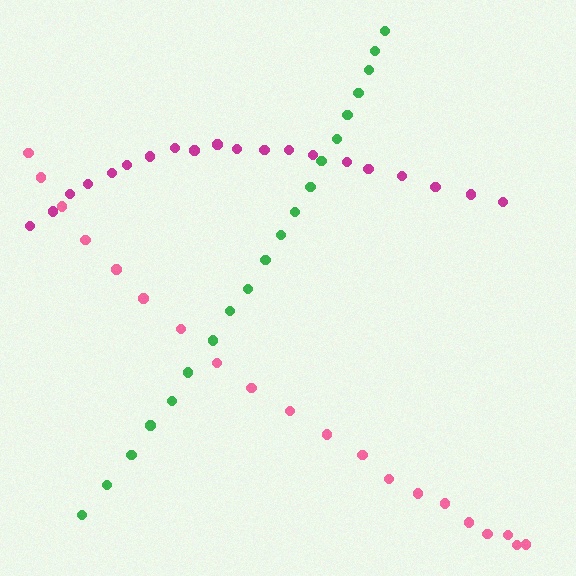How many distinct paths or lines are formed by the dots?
There are 3 distinct paths.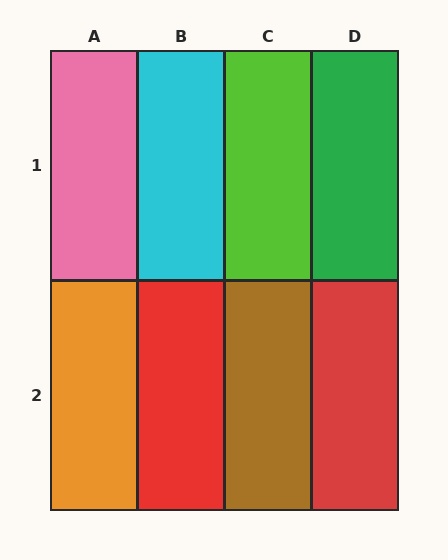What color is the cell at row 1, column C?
Lime.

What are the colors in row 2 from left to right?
Orange, red, brown, red.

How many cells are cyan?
1 cell is cyan.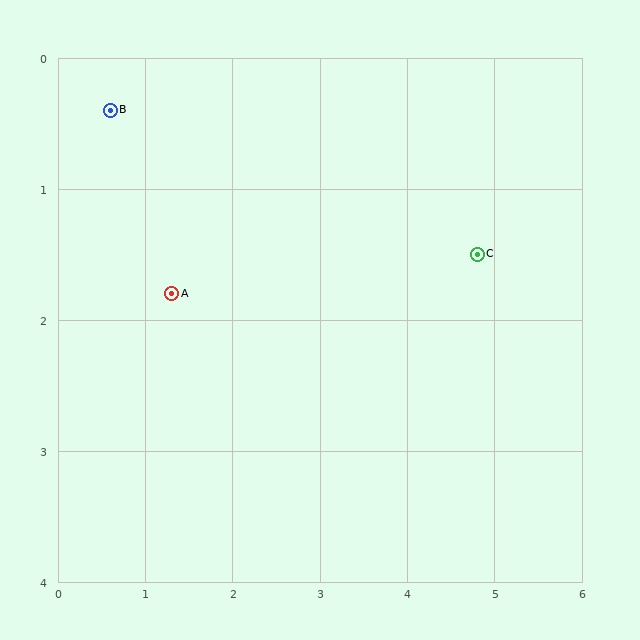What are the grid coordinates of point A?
Point A is at approximately (1.3, 1.8).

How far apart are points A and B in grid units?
Points A and B are about 1.6 grid units apart.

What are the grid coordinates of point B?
Point B is at approximately (0.6, 0.4).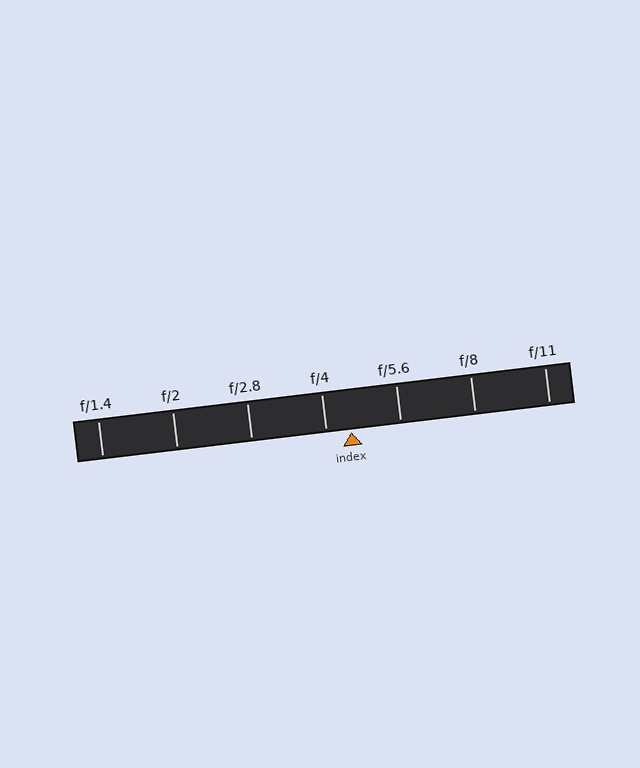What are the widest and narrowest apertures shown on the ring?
The widest aperture shown is f/1.4 and the narrowest is f/11.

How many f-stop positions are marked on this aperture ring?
There are 7 f-stop positions marked.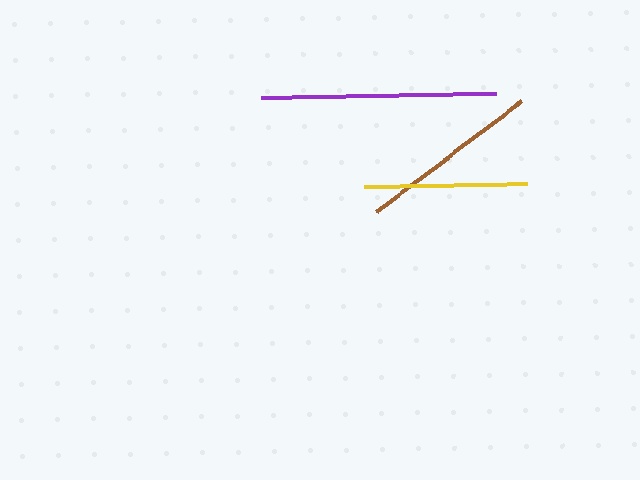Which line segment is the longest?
The purple line is the longest at approximately 235 pixels.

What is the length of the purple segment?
The purple segment is approximately 235 pixels long.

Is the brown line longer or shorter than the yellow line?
The brown line is longer than the yellow line.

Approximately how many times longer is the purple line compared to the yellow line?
The purple line is approximately 1.4 times the length of the yellow line.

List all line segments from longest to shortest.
From longest to shortest: purple, brown, yellow.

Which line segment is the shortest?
The yellow line is the shortest at approximately 163 pixels.